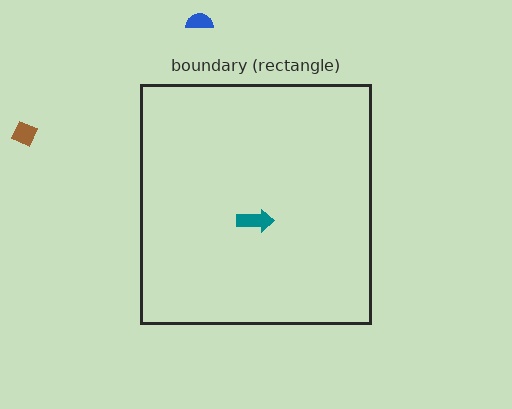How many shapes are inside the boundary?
1 inside, 2 outside.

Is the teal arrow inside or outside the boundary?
Inside.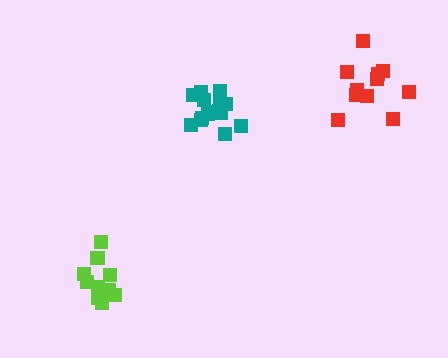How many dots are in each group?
Group 1: 16 dots, Group 2: 11 dots, Group 3: 12 dots (39 total).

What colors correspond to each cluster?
The clusters are colored: teal, red, lime.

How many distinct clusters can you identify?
There are 3 distinct clusters.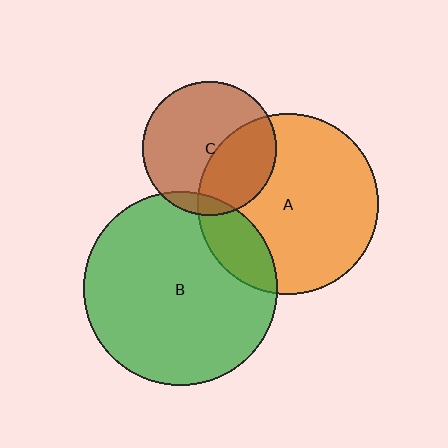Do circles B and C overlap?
Yes.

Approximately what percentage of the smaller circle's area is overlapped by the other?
Approximately 10%.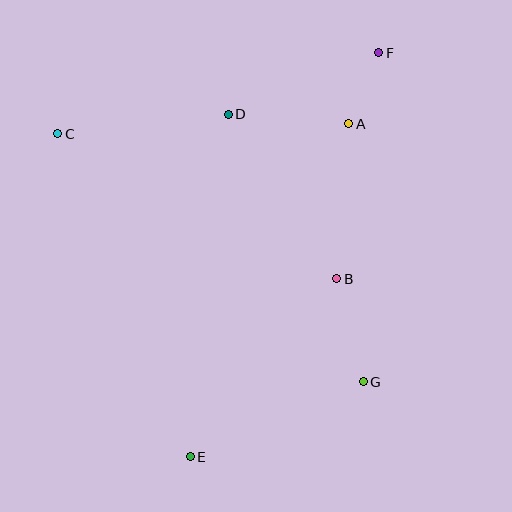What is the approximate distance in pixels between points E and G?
The distance between E and G is approximately 189 pixels.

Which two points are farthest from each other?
Points E and F are farthest from each other.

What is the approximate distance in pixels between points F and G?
The distance between F and G is approximately 329 pixels.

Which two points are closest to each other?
Points A and F are closest to each other.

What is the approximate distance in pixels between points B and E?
The distance between B and E is approximately 230 pixels.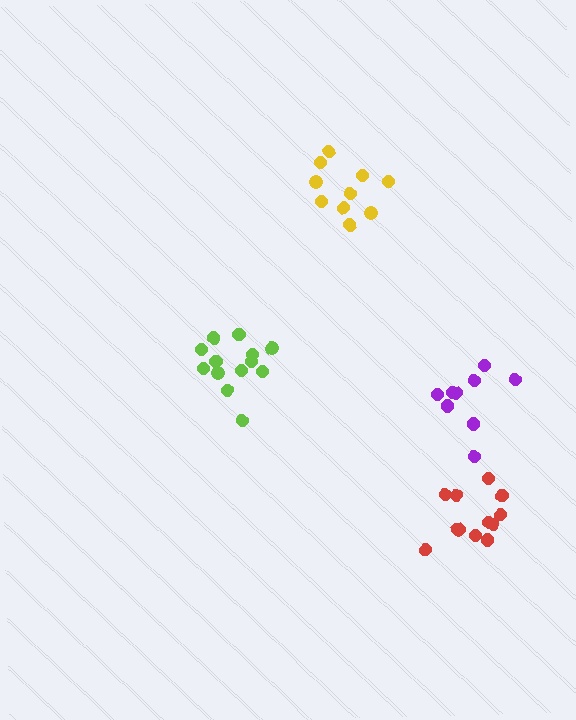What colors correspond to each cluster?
The clusters are colored: purple, yellow, red, lime.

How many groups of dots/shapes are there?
There are 4 groups.